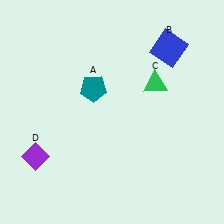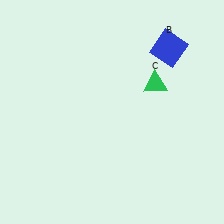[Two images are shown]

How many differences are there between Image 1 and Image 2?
There are 2 differences between the two images.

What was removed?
The teal pentagon (A), the purple diamond (D) were removed in Image 2.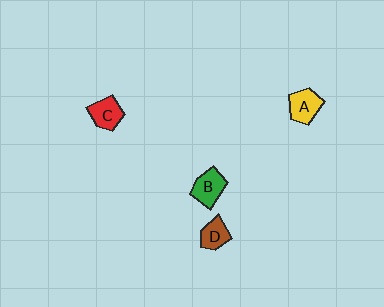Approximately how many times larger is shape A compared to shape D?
Approximately 1.2 times.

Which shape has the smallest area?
Shape D (brown).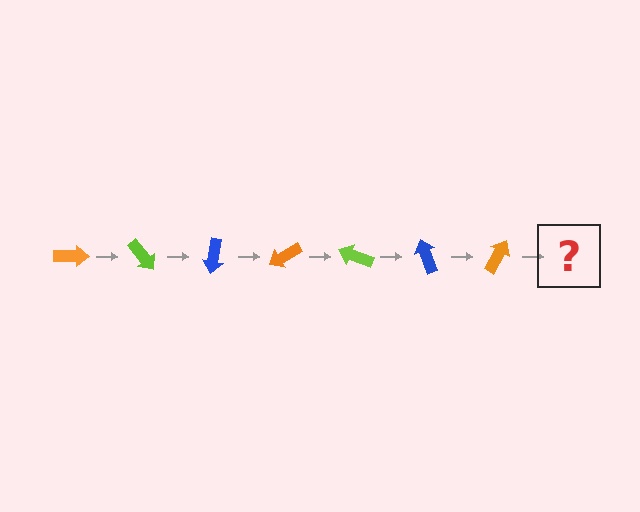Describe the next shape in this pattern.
It should be a lime arrow, rotated 350 degrees from the start.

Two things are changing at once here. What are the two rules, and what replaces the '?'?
The two rules are that it rotates 50 degrees each step and the color cycles through orange, lime, and blue. The '?' should be a lime arrow, rotated 350 degrees from the start.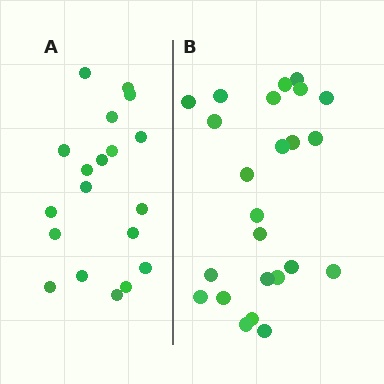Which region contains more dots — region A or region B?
Region B (the right region) has more dots.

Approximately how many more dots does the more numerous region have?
Region B has about 5 more dots than region A.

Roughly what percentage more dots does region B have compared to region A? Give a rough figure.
About 25% more.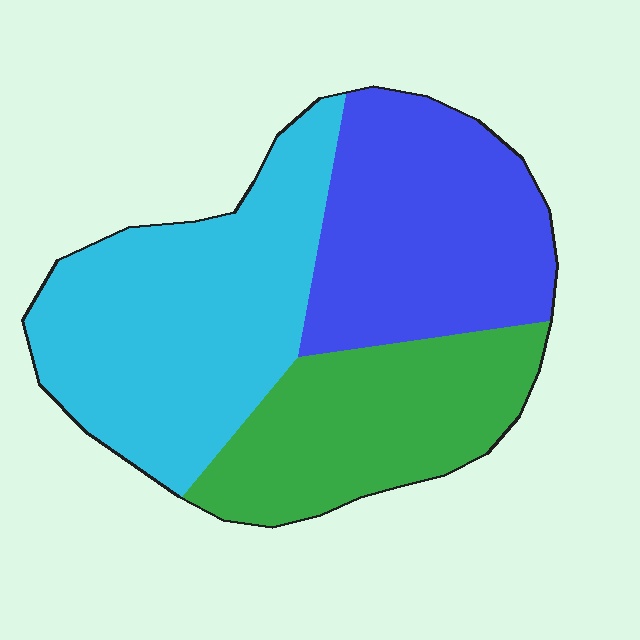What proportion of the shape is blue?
Blue takes up about one third (1/3) of the shape.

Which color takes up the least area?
Green, at roughly 25%.